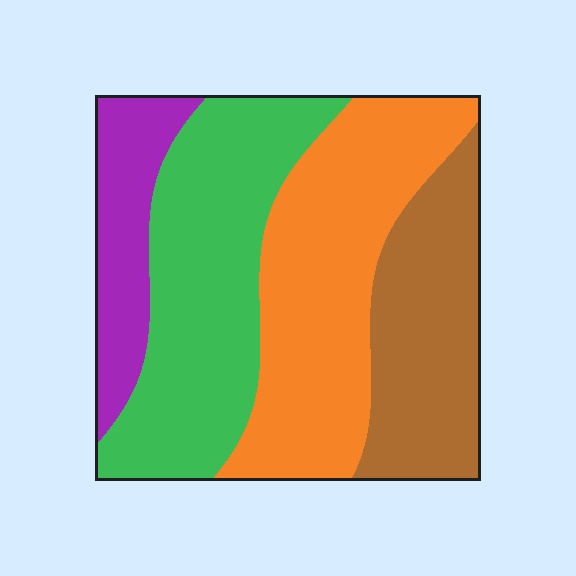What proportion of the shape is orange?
Orange covers around 35% of the shape.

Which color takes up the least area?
Purple, at roughly 15%.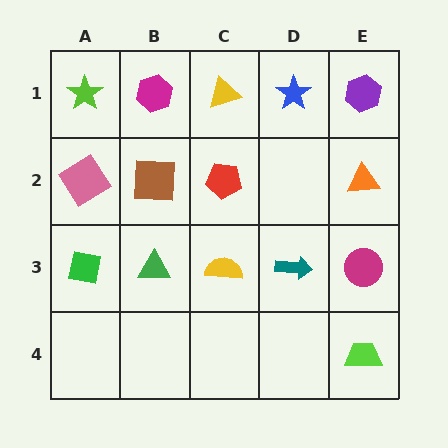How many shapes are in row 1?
5 shapes.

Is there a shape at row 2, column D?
No, that cell is empty.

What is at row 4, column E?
A lime trapezoid.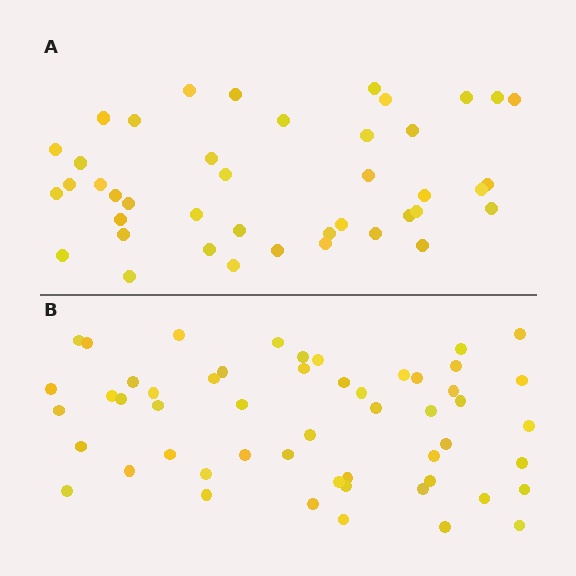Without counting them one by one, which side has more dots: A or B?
Region B (the bottom region) has more dots.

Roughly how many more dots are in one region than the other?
Region B has roughly 12 or so more dots than region A.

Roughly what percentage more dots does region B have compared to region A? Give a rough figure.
About 25% more.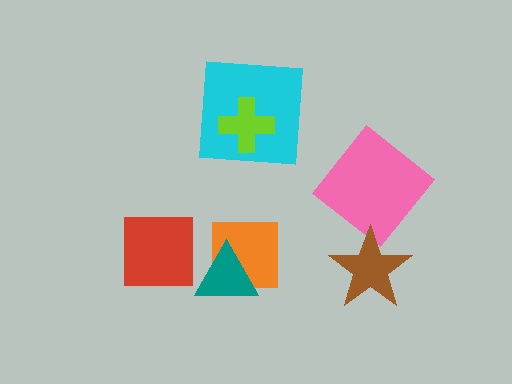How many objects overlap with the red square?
0 objects overlap with the red square.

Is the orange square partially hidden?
Yes, it is partially covered by another shape.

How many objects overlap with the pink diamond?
0 objects overlap with the pink diamond.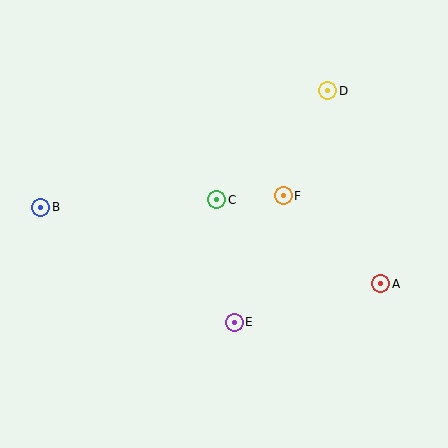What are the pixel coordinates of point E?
Point E is at (234, 322).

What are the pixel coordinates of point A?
Point A is at (381, 284).